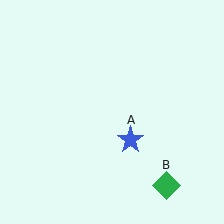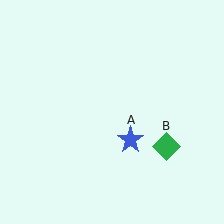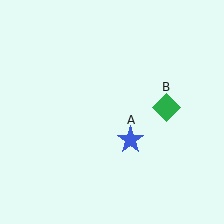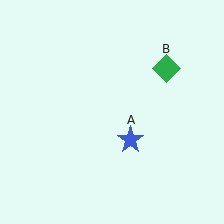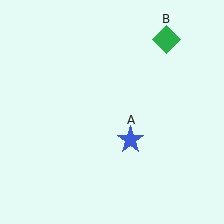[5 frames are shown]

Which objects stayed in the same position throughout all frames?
Blue star (object A) remained stationary.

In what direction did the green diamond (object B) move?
The green diamond (object B) moved up.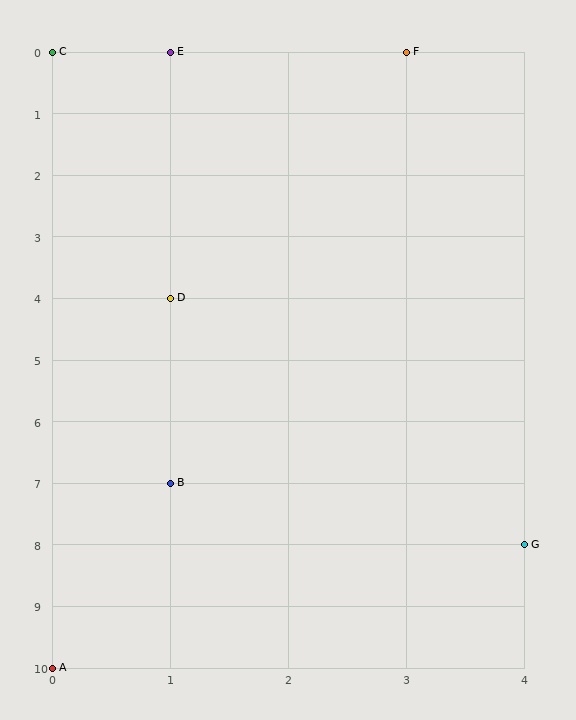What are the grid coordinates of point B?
Point B is at grid coordinates (1, 7).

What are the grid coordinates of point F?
Point F is at grid coordinates (3, 0).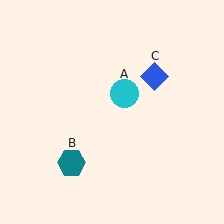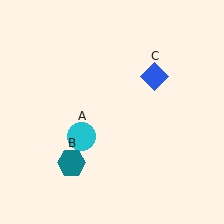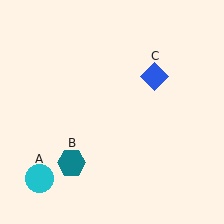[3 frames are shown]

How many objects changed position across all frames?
1 object changed position: cyan circle (object A).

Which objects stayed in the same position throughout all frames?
Teal hexagon (object B) and blue diamond (object C) remained stationary.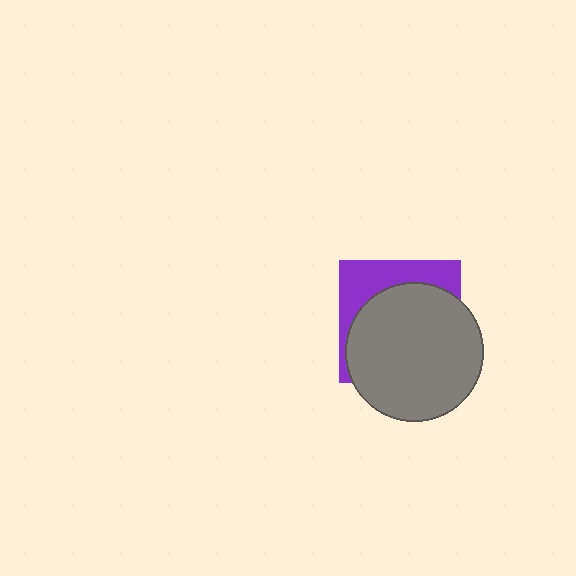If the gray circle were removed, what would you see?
You would see the complete purple square.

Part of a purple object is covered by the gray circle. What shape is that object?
It is a square.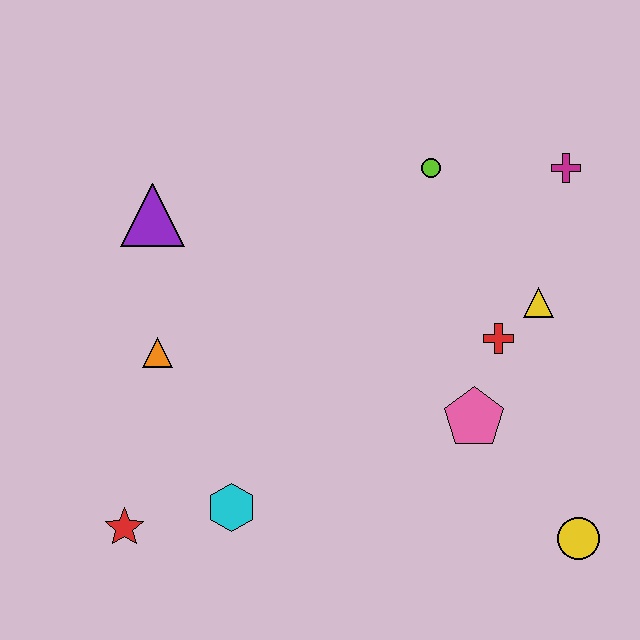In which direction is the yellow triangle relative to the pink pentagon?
The yellow triangle is above the pink pentagon.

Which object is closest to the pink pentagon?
The red cross is closest to the pink pentagon.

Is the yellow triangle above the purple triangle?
No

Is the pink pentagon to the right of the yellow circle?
No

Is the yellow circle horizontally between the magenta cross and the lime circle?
No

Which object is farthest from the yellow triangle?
The red star is farthest from the yellow triangle.